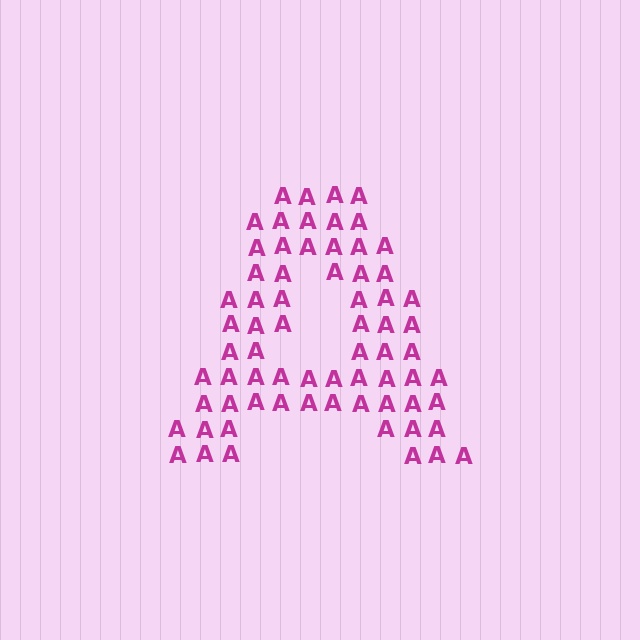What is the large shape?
The large shape is the letter A.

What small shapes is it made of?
It is made of small letter A's.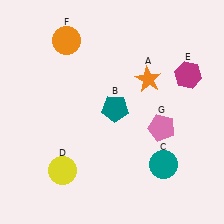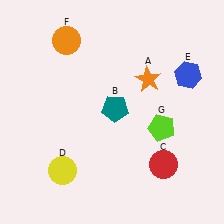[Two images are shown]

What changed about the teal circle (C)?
In Image 1, C is teal. In Image 2, it changed to red.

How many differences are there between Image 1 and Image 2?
There are 3 differences between the two images.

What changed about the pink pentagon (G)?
In Image 1, G is pink. In Image 2, it changed to lime.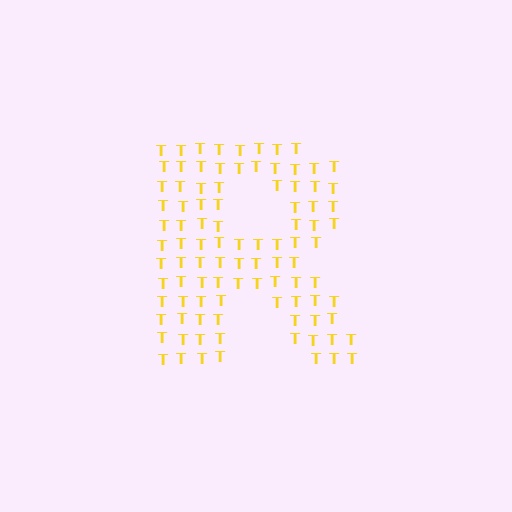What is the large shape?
The large shape is the letter R.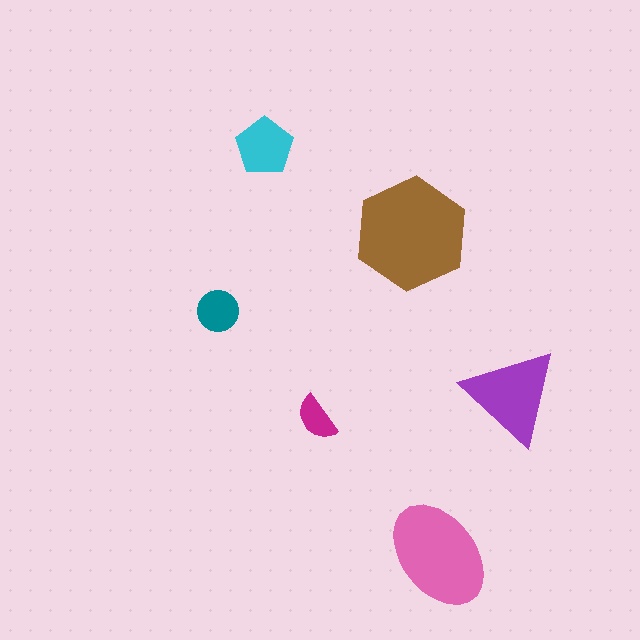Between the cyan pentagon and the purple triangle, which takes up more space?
The purple triangle.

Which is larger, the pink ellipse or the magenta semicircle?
The pink ellipse.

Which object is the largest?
The brown hexagon.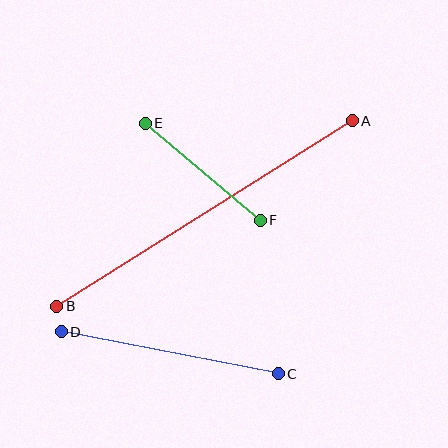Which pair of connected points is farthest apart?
Points A and B are farthest apart.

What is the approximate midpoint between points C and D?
The midpoint is at approximately (170, 353) pixels.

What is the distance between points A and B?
The distance is approximately 349 pixels.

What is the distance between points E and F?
The distance is approximately 150 pixels.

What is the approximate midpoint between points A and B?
The midpoint is at approximately (205, 214) pixels.